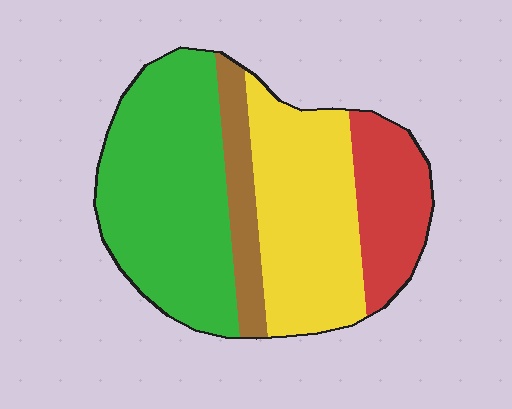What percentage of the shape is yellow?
Yellow covers roughly 30% of the shape.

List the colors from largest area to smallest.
From largest to smallest: green, yellow, red, brown.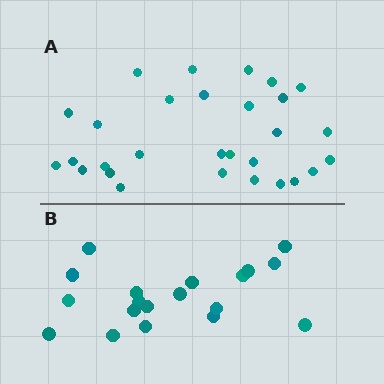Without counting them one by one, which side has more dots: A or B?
Region A (the top region) has more dots.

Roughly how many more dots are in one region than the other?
Region A has roughly 10 or so more dots than region B.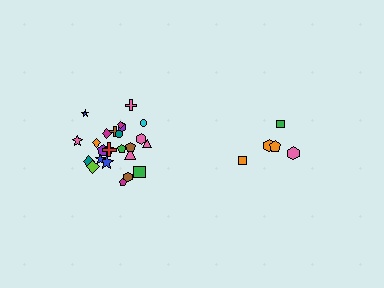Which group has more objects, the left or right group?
The left group.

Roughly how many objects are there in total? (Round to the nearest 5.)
Roughly 30 objects in total.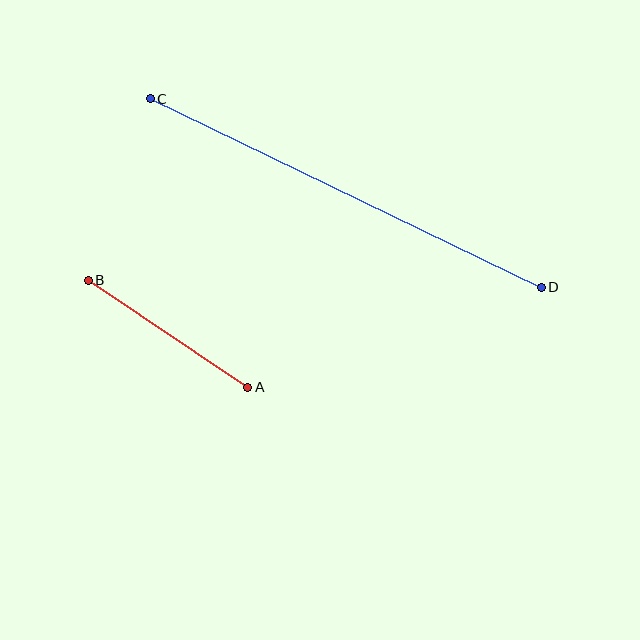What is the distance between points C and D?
The distance is approximately 434 pixels.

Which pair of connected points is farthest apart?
Points C and D are farthest apart.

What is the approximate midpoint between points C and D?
The midpoint is at approximately (346, 193) pixels.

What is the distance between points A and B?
The distance is approximately 192 pixels.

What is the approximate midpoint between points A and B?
The midpoint is at approximately (168, 334) pixels.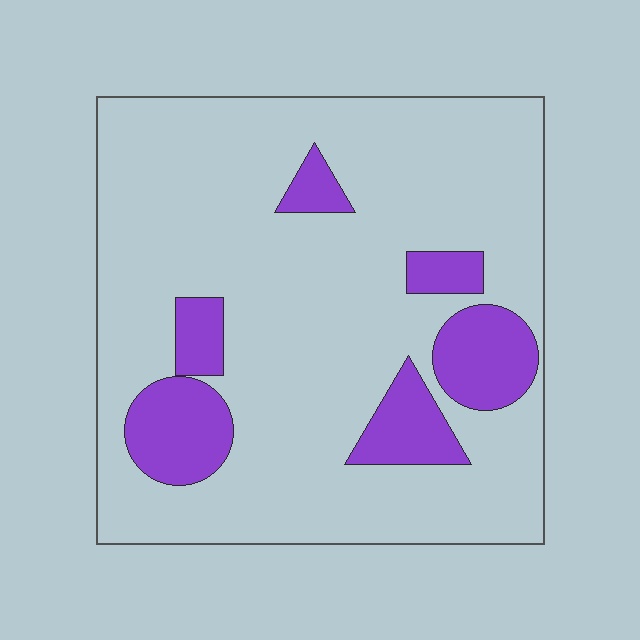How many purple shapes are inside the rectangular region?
6.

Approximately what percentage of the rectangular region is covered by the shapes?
Approximately 20%.